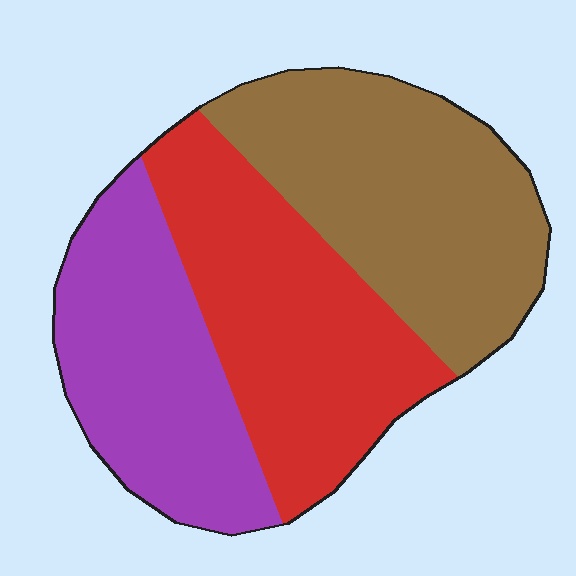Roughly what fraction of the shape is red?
Red covers about 35% of the shape.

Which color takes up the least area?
Purple, at roughly 30%.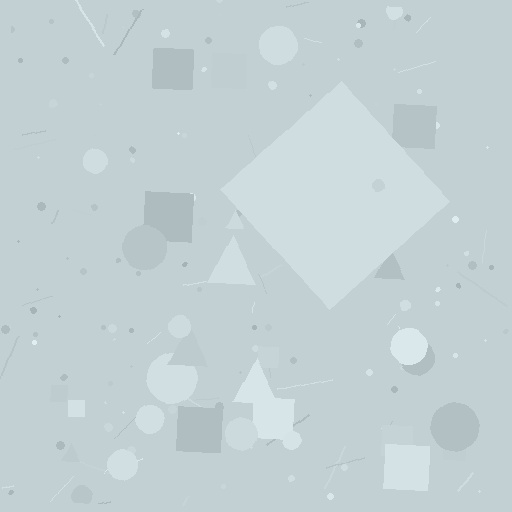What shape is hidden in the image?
A diamond is hidden in the image.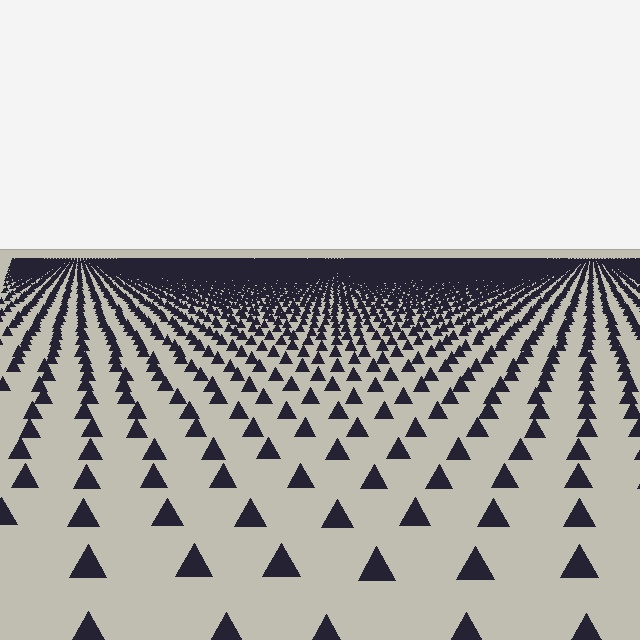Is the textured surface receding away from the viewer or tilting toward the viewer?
The surface is receding away from the viewer. Texture elements get smaller and denser toward the top.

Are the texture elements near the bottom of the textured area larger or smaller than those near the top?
Larger. Near the bottom, elements are closer to the viewer and appear at a bigger on-screen size.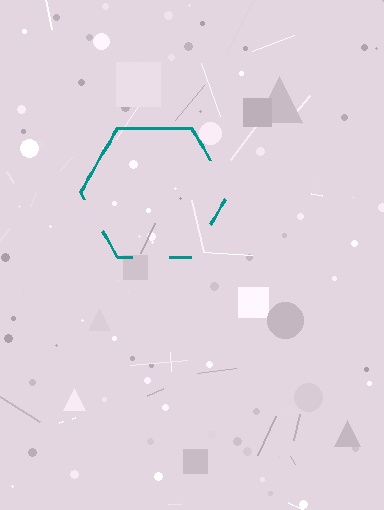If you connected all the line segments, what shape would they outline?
They would outline a hexagon.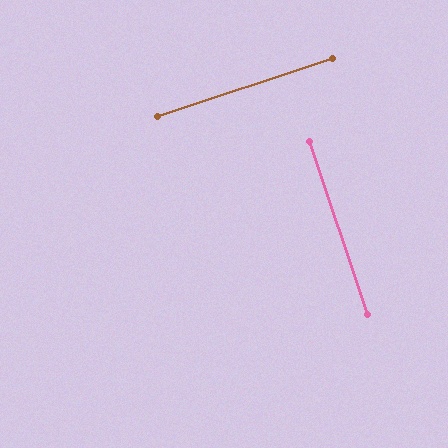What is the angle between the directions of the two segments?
Approximately 90 degrees.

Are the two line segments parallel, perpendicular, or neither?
Perpendicular — they meet at approximately 90°.